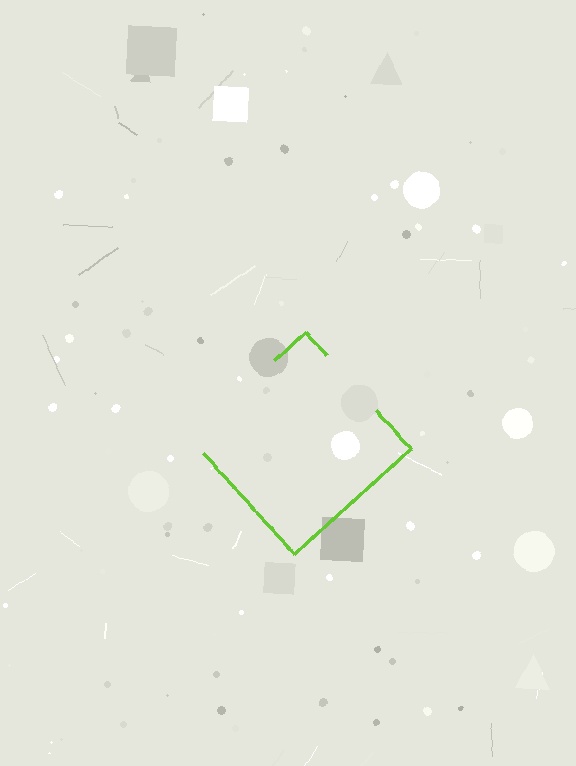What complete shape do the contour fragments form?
The contour fragments form a diamond.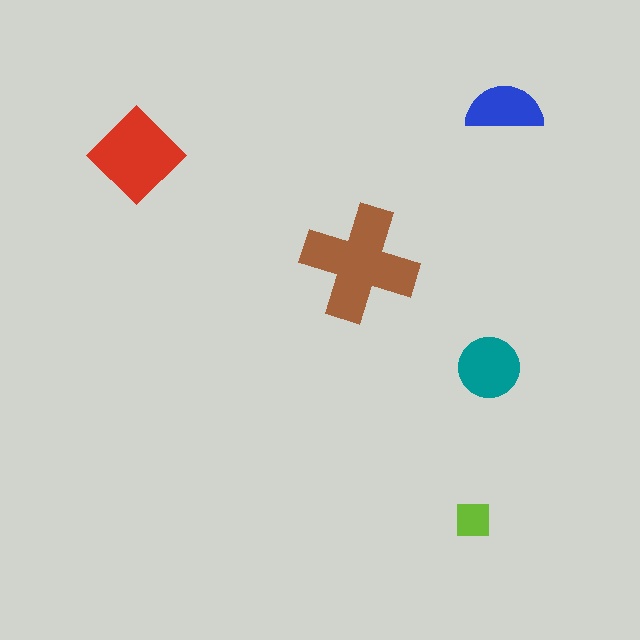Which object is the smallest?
The lime square.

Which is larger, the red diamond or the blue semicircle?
The red diamond.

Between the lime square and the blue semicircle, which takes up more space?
The blue semicircle.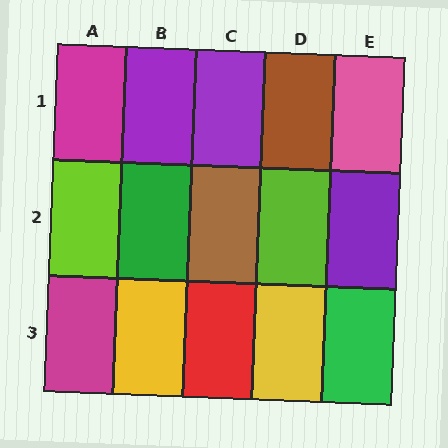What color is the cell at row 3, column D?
Yellow.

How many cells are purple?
3 cells are purple.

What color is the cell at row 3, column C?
Red.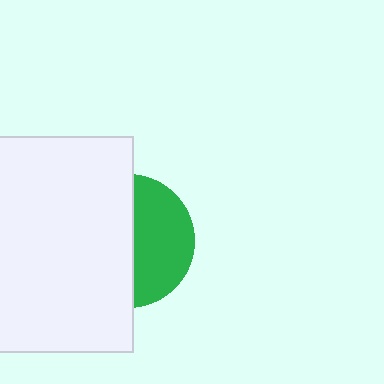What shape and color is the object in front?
The object in front is a white rectangle.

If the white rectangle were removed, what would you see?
You would see the complete green circle.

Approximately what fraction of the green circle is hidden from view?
Roughly 55% of the green circle is hidden behind the white rectangle.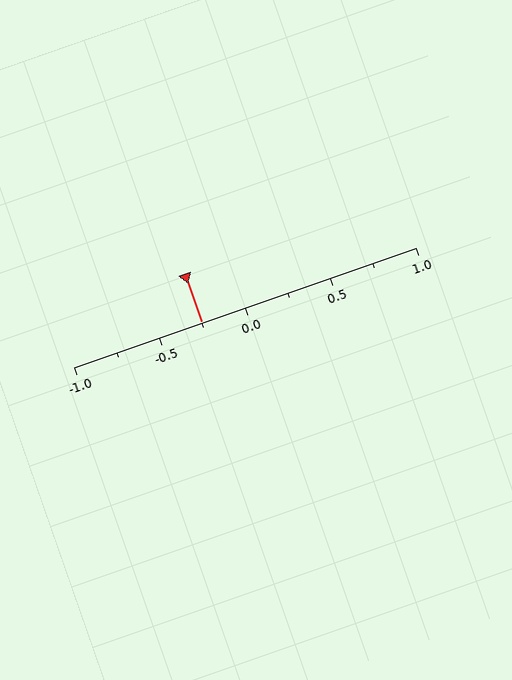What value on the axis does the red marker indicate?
The marker indicates approximately -0.25.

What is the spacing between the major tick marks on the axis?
The major ticks are spaced 0.5 apart.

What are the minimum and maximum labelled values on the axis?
The axis runs from -1.0 to 1.0.